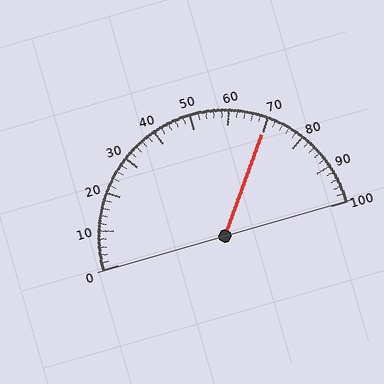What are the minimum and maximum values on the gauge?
The gauge ranges from 0 to 100.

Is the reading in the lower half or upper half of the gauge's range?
The reading is in the upper half of the range (0 to 100).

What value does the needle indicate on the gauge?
The needle indicates approximately 70.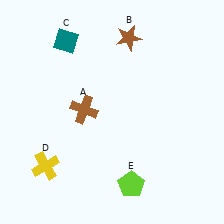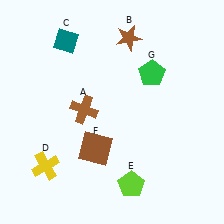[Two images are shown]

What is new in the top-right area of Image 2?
A green pentagon (G) was added in the top-right area of Image 2.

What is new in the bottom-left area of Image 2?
A brown square (F) was added in the bottom-left area of Image 2.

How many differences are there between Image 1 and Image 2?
There are 2 differences between the two images.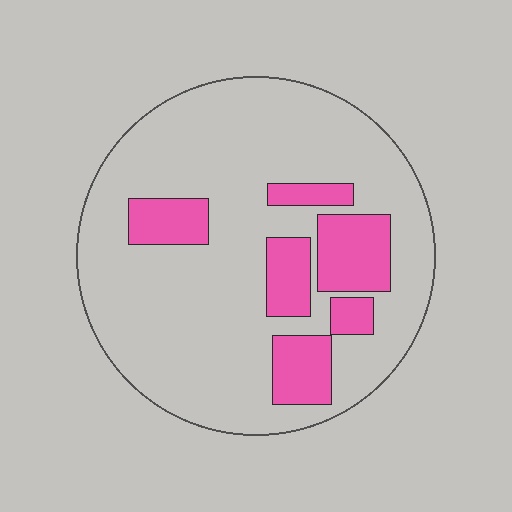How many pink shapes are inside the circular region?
6.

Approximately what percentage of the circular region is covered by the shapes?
Approximately 20%.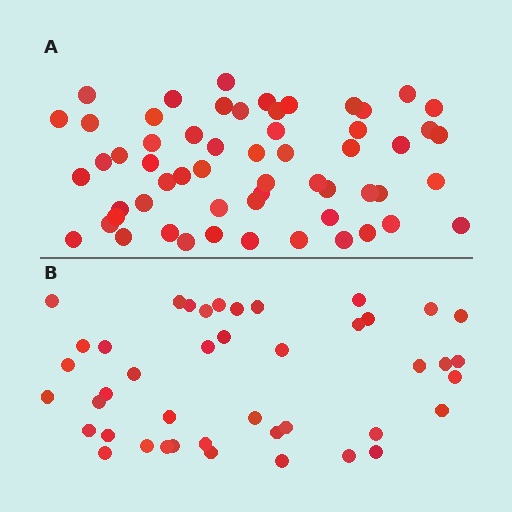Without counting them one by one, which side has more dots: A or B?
Region A (the top region) has more dots.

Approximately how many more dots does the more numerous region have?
Region A has approximately 15 more dots than region B.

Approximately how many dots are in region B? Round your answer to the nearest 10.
About 40 dots. (The exact count is 43, which rounds to 40.)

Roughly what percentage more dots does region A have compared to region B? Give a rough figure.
About 35% more.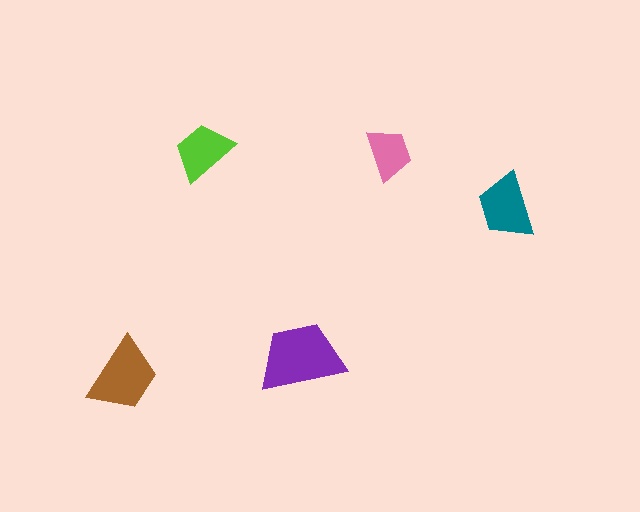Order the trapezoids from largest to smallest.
the purple one, the brown one, the teal one, the lime one, the pink one.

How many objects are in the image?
There are 5 objects in the image.